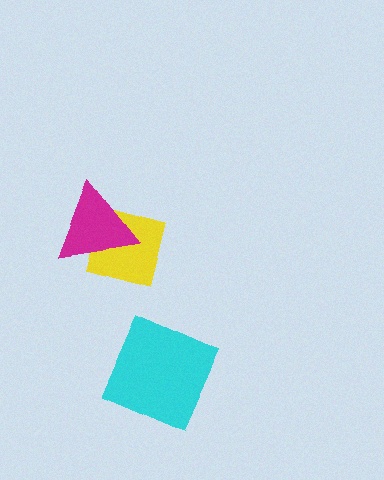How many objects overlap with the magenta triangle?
1 object overlaps with the magenta triangle.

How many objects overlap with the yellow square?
1 object overlaps with the yellow square.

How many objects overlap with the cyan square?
0 objects overlap with the cyan square.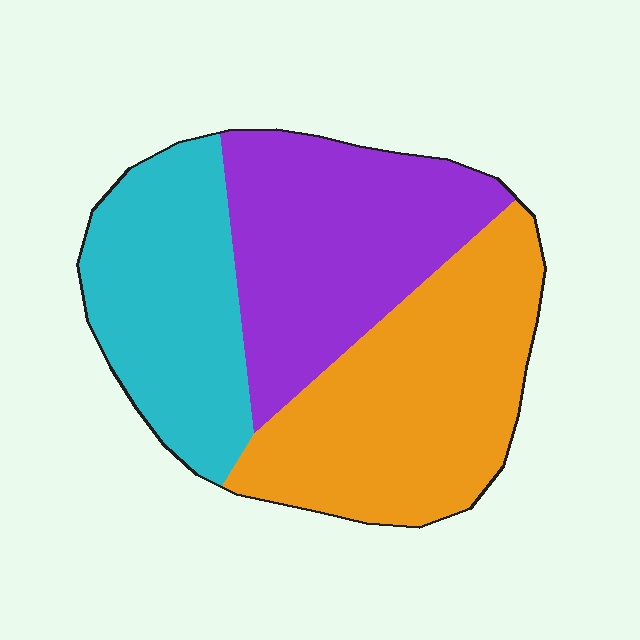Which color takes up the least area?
Cyan, at roughly 30%.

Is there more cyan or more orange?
Orange.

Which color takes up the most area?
Orange, at roughly 40%.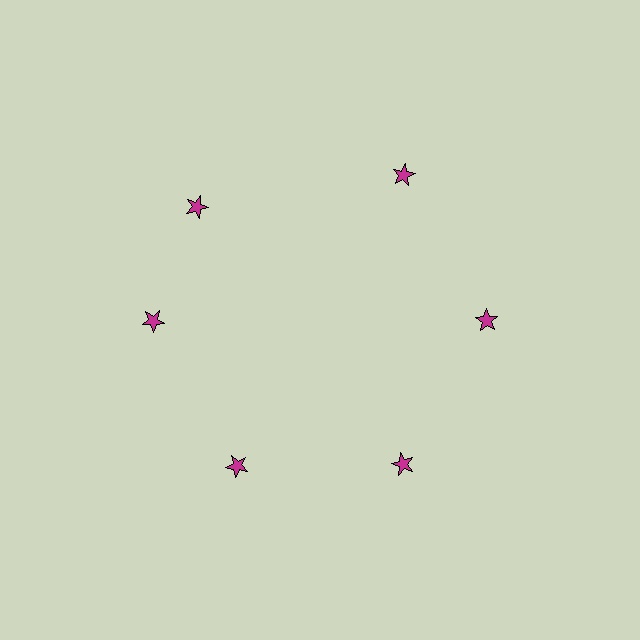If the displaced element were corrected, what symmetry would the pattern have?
It would have 6-fold rotational symmetry — the pattern would map onto itself every 60 degrees.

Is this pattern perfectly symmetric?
No. The 6 magenta stars are arranged in a ring, but one element near the 11 o'clock position is rotated out of alignment along the ring, breaking the 6-fold rotational symmetry.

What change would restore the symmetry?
The symmetry would be restored by rotating it back into even spacing with its neighbors so that all 6 stars sit at equal angles and equal distance from the center.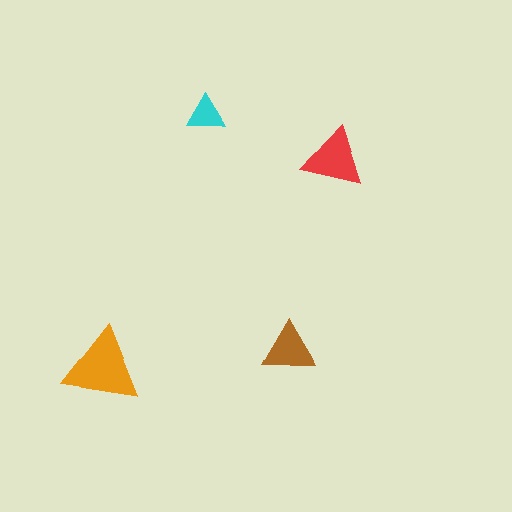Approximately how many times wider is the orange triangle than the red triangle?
About 1.5 times wider.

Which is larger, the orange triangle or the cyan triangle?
The orange one.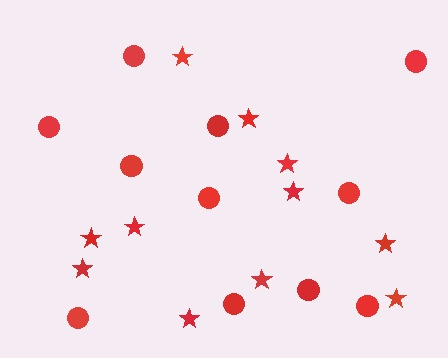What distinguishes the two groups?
There are 2 groups: one group of stars (11) and one group of circles (11).